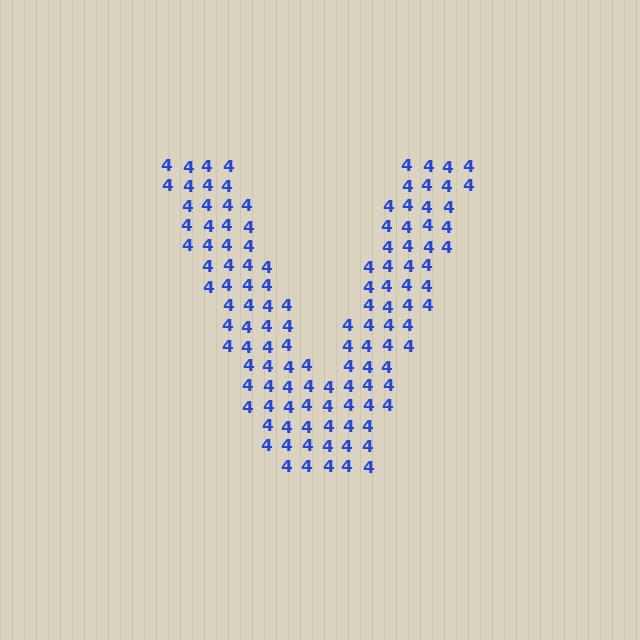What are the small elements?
The small elements are digit 4's.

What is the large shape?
The large shape is the letter V.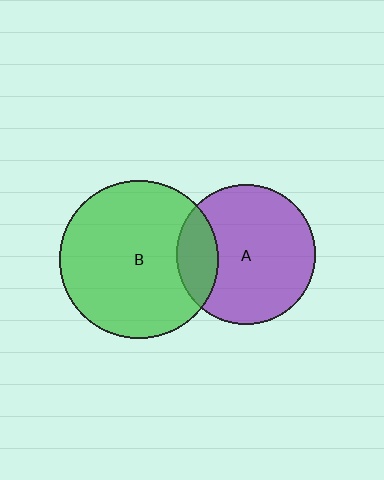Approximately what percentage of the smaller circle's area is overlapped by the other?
Approximately 20%.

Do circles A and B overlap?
Yes.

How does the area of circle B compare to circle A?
Approximately 1.3 times.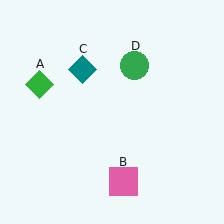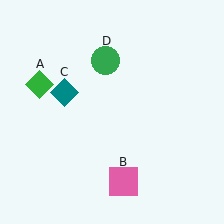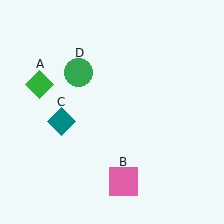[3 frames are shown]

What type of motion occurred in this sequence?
The teal diamond (object C), green circle (object D) rotated counterclockwise around the center of the scene.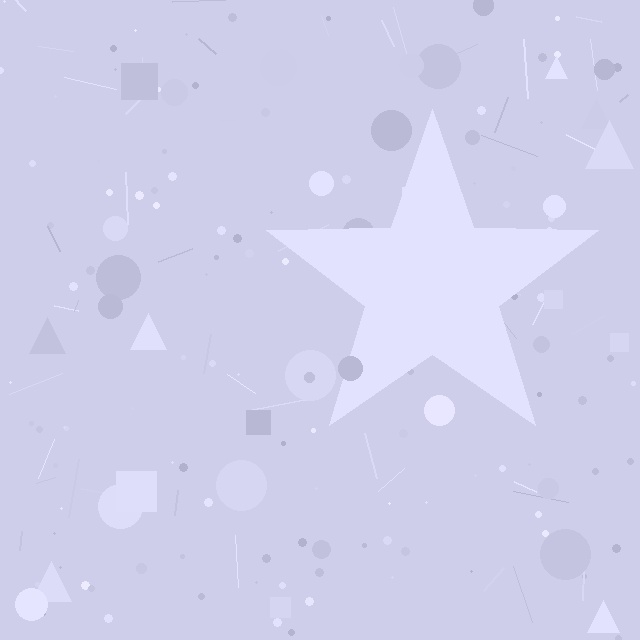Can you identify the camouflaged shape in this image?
The camouflaged shape is a star.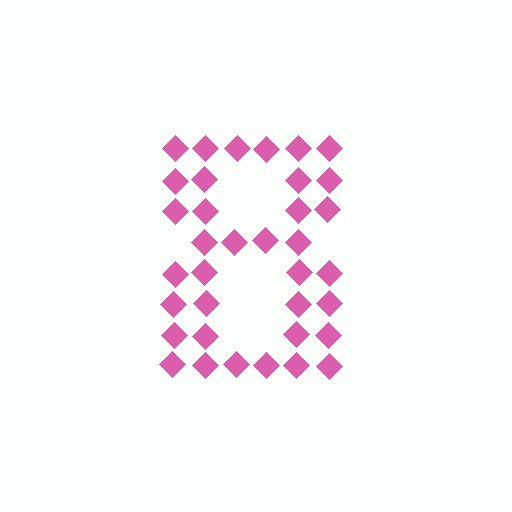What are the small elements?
The small elements are diamonds.